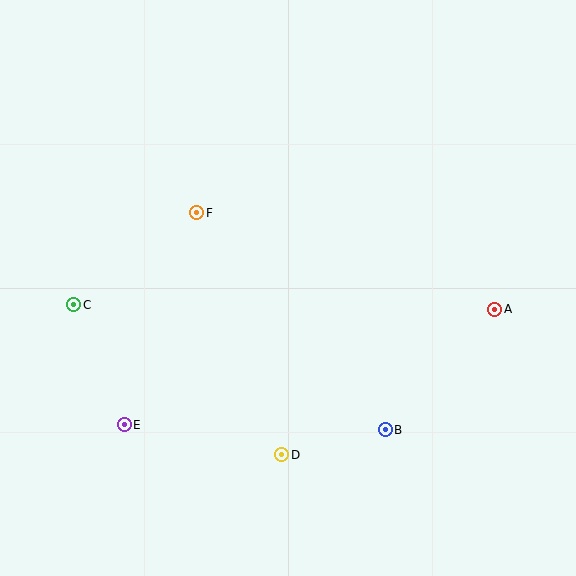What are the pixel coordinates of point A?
Point A is at (495, 309).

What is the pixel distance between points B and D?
The distance between B and D is 107 pixels.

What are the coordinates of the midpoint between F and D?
The midpoint between F and D is at (239, 334).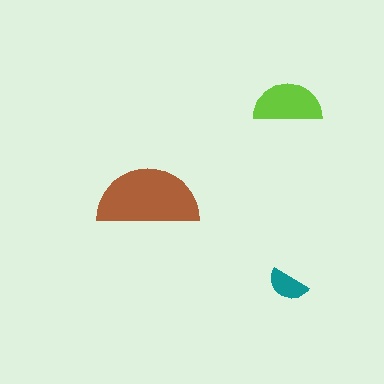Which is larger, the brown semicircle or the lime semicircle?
The brown one.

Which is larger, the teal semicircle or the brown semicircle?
The brown one.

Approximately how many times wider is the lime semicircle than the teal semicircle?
About 1.5 times wider.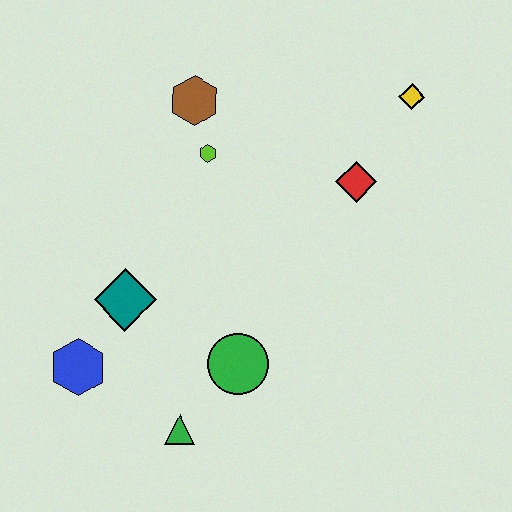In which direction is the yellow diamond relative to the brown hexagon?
The yellow diamond is to the right of the brown hexagon.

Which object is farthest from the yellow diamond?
The blue hexagon is farthest from the yellow diamond.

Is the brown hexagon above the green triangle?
Yes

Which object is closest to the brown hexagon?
The lime hexagon is closest to the brown hexagon.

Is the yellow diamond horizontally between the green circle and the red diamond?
No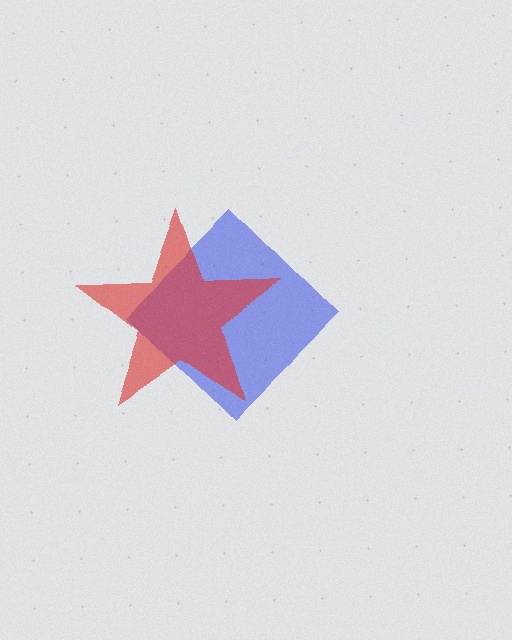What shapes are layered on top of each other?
The layered shapes are: a blue diamond, a red star.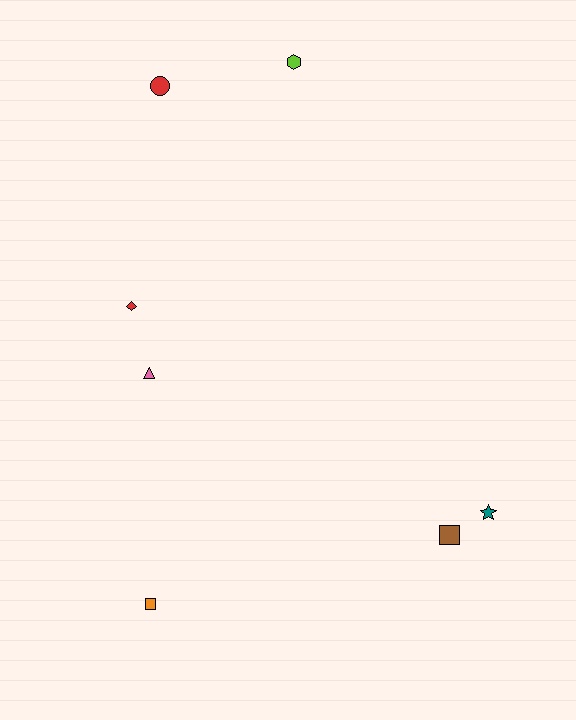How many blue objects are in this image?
There are no blue objects.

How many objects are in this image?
There are 7 objects.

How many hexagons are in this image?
There is 1 hexagon.